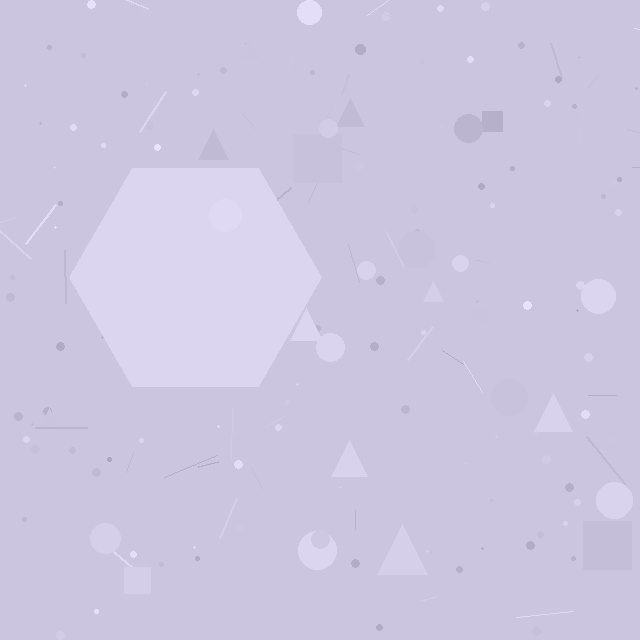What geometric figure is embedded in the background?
A hexagon is embedded in the background.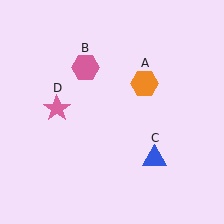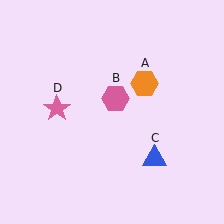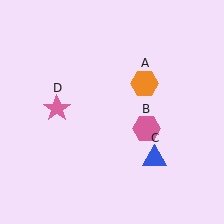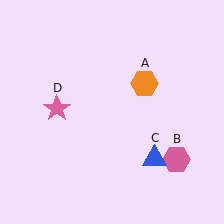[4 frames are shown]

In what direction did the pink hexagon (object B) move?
The pink hexagon (object B) moved down and to the right.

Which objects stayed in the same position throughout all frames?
Orange hexagon (object A) and blue triangle (object C) and pink star (object D) remained stationary.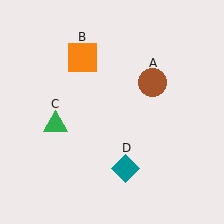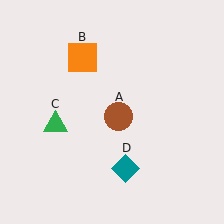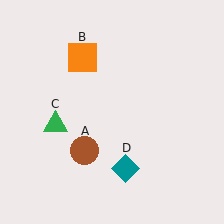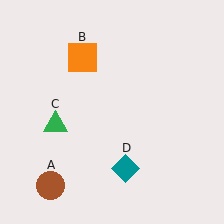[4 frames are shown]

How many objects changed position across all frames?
1 object changed position: brown circle (object A).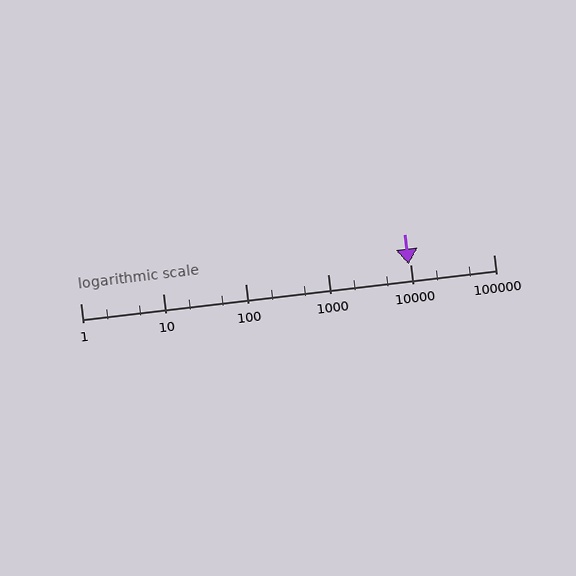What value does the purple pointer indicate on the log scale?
The pointer indicates approximately 9300.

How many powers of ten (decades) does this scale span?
The scale spans 5 decades, from 1 to 100000.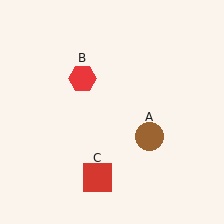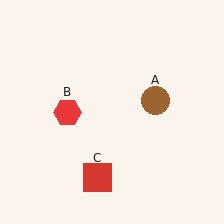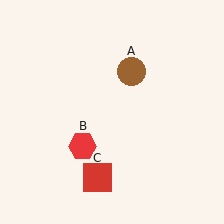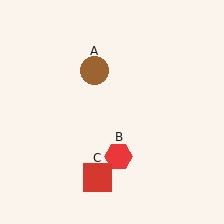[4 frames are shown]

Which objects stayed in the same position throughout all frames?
Red square (object C) remained stationary.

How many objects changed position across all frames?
2 objects changed position: brown circle (object A), red hexagon (object B).